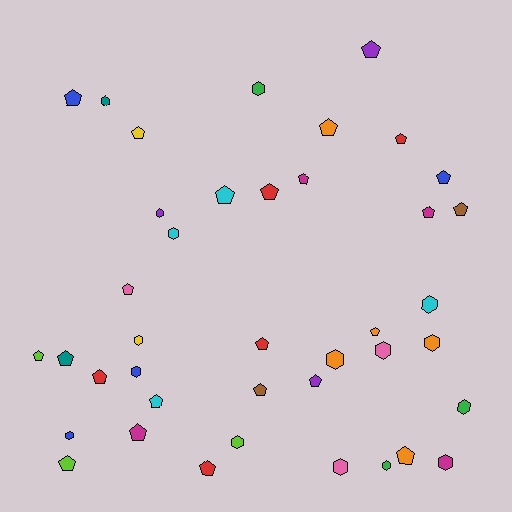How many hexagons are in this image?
There are 16 hexagons.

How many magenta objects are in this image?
There are 4 magenta objects.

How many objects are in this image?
There are 40 objects.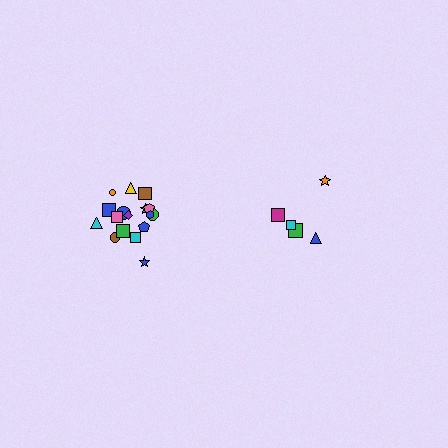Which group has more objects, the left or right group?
The left group.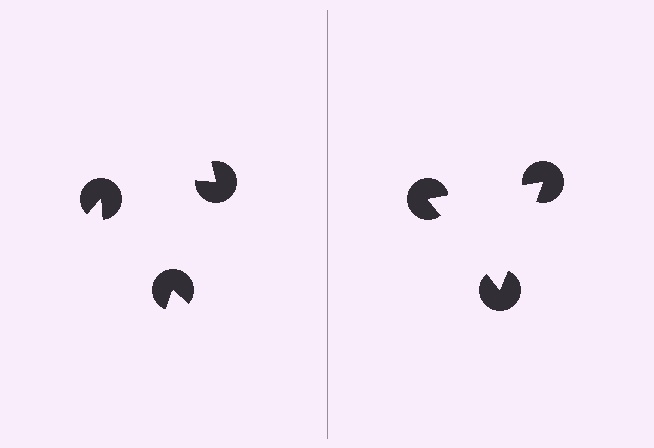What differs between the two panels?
The pac-man discs are positioned identically on both sides; only the wedge orientations differ. On the right they align to a triangle; on the left they are misaligned.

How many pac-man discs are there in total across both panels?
6 — 3 on each side.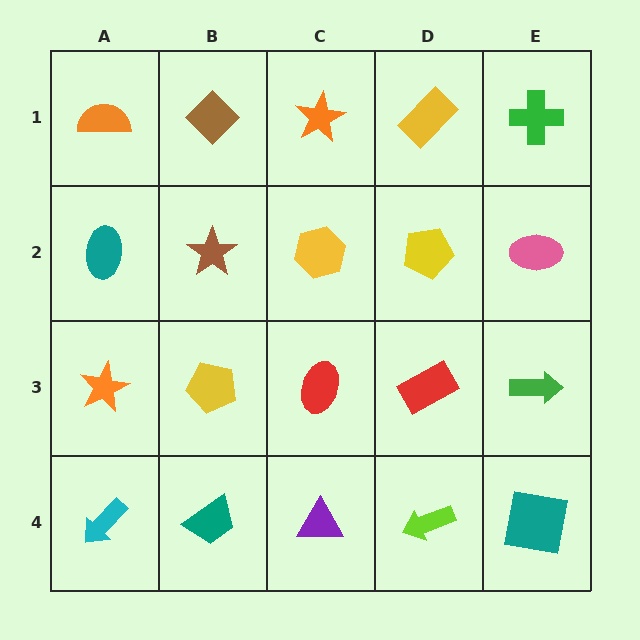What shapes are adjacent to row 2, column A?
An orange semicircle (row 1, column A), an orange star (row 3, column A), a brown star (row 2, column B).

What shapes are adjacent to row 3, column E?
A pink ellipse (row 2, column E), a teal square (row 4, column E), a red rectangle (row 3, column D).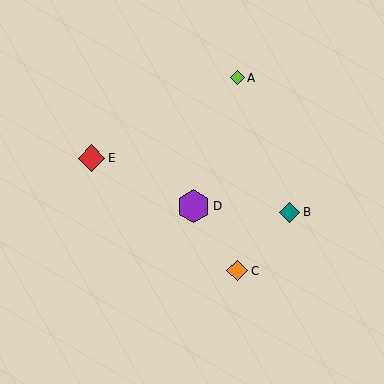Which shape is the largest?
The purple hexagon (labeled D) is the largest.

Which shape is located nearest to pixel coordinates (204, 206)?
The purple hexagon (labeled D) at (194, 206) is nearest to that location.